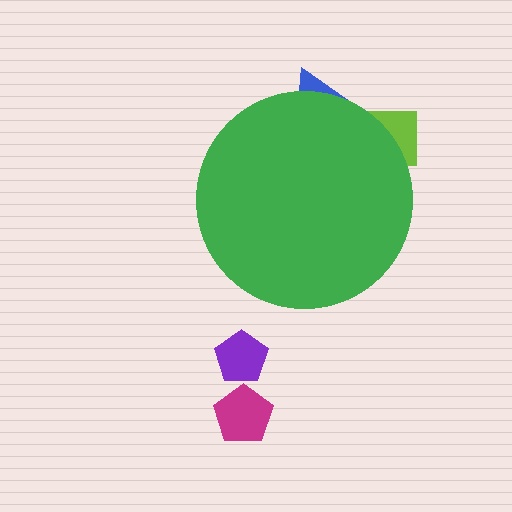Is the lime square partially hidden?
Yes, the lime square is partially hidden behind the green circle.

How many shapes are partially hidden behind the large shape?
2 shapes are partially hidden.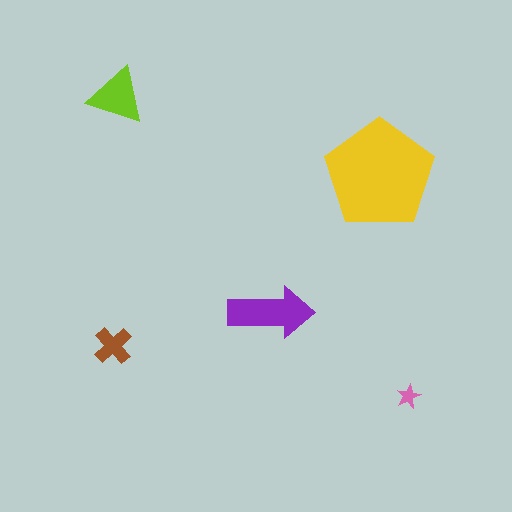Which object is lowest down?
The pink star is bottommost.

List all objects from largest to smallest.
The yellow pentagon, the purple arrow, the lime triangle, the brown cross, the pink star.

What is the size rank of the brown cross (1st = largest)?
4th.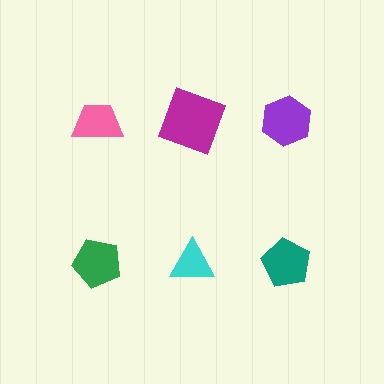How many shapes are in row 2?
3 shapes.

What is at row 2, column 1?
A green pentagon.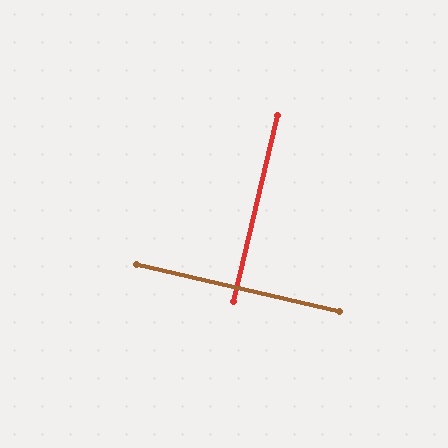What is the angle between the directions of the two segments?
Approximately 90 degrees.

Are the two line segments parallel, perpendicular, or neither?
Perpendicular — they meet at approximately 90°.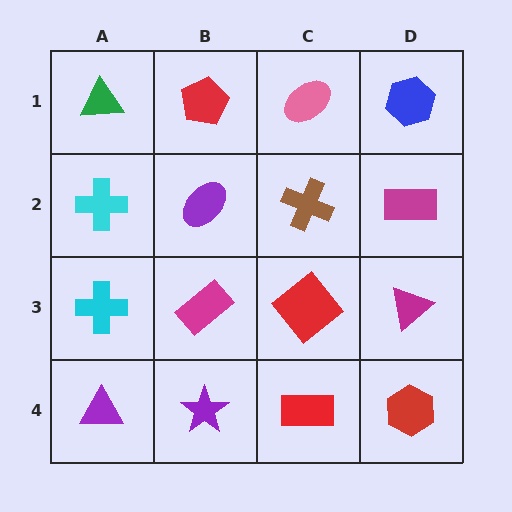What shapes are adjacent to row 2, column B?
A red pentagon (row 1, column B), a magenta rectangle (row 3, column B), a cyan cross (row 2, column A), a brown cross (row 2, column C).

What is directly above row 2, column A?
A green triangle.